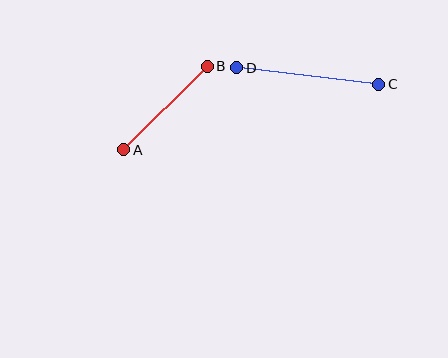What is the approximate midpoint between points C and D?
The midpoint is at approximately (308, 76) pixels.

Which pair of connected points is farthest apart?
Points C and D are farthest apart.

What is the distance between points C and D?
The distance is approximately 143 pixels.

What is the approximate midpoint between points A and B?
The midpoint is at approximately (165, 108) pixels.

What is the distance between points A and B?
The distance is approximately 118 pixels.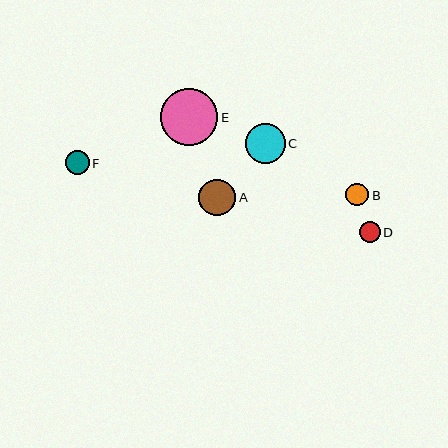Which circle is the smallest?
Circle D is the smallest with a size of approximately 20 pixels.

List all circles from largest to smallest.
From largest to smallest: E, C, A, F, B, D.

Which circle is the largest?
Circle E is the largest with a size of approximately 58 pixels.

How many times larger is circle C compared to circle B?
Circle C is approximately 1.7 times the size of circle B.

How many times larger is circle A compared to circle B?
Circle A is approximately 1.6 times the size of circle B.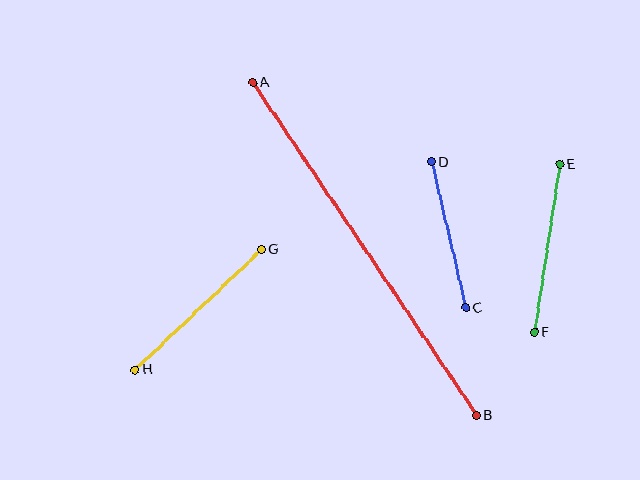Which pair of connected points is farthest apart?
Points A and B are farthest apart.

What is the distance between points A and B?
The distance is approximately 401 pixels.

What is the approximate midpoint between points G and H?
The midpoint is at approximately (198, 310) pixels.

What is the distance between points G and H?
The distance is approximately 175 pixels.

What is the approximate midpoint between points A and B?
The midpoint is at approximately (365, 249) pixels.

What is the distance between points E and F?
The distance is approximately 170 pixels.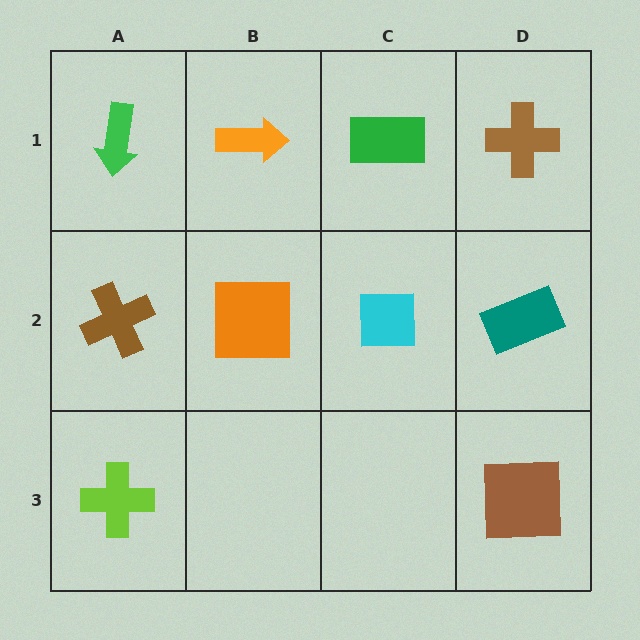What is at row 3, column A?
A lime cross.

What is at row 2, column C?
A cyan square.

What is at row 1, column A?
A green arrow.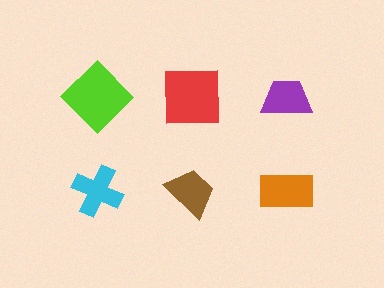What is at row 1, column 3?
A purple trapezoid.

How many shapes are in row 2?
3 shapes.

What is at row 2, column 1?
A cyan cross.